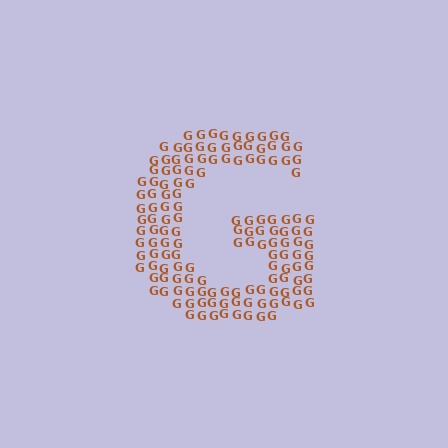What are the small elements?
The small elements are letter G's.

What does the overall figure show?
The overall figure shows the letter G.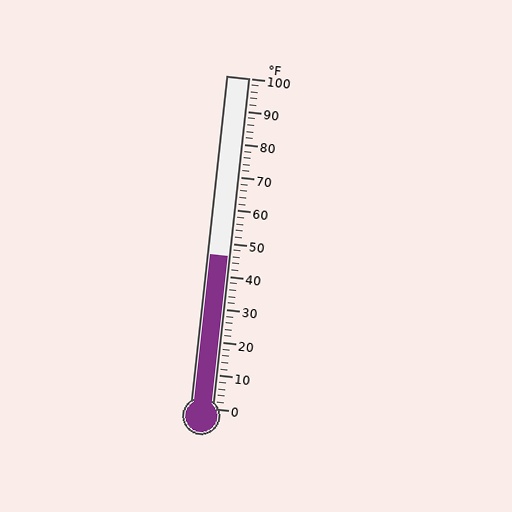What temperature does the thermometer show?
The thermometer shows approximately 46°F.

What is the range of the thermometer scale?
The thermometer scale ranges from 0°F to 100°F.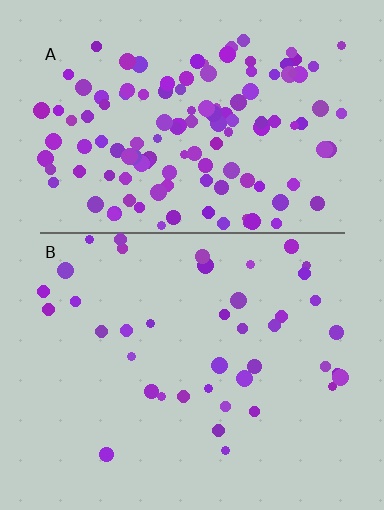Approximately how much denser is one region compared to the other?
Approximately 3.4× — region A over region B.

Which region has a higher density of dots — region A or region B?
A (the top).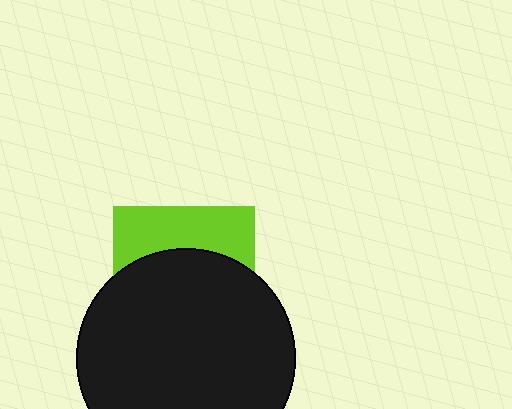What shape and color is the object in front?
The object in front is a black circle.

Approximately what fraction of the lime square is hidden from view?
Roughly 64% of the lime square is hidden behind the black circle.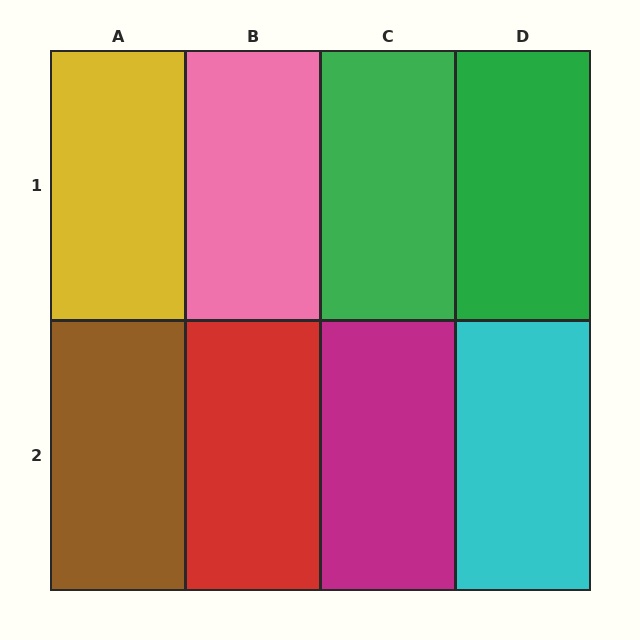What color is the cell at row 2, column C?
Magenta.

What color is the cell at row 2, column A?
Brown.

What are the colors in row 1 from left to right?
Yellow, pink, green, green.